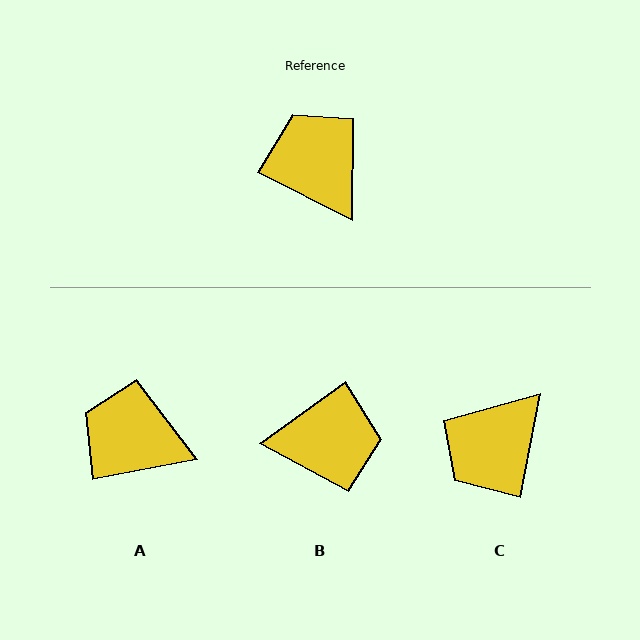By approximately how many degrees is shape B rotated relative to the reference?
Approximately 118 degrees clockwise.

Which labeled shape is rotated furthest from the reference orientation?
B, about 118 degrees away.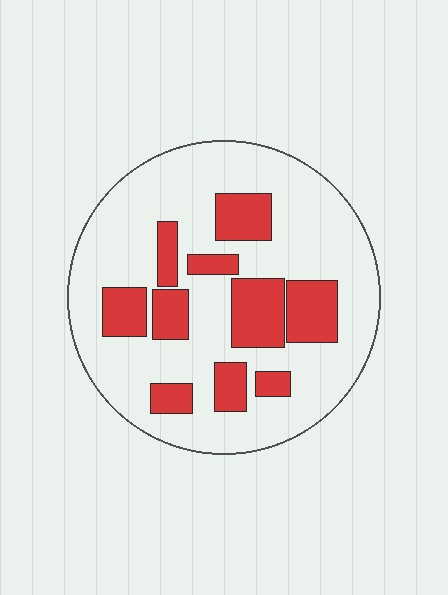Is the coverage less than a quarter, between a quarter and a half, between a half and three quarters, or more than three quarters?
Between a quarter and a half.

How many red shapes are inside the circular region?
10.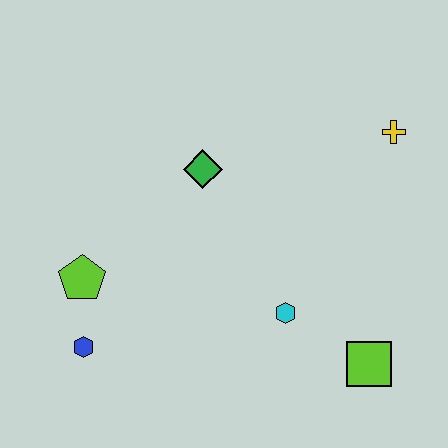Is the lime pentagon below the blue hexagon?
No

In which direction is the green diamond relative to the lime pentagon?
The green diamond is to the right of the lime pentagon.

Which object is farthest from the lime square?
The lime pentagon is farthest from the lime square.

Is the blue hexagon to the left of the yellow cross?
Yes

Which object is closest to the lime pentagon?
The blue hexagon is closest to the lime pentagon.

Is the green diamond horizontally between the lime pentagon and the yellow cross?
Yes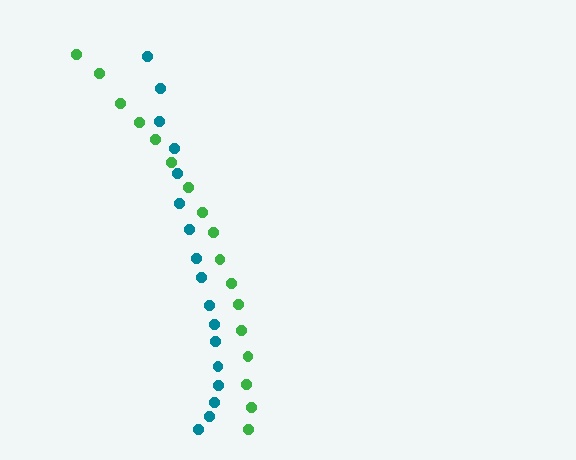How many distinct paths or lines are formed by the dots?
There are 2 distinct paths.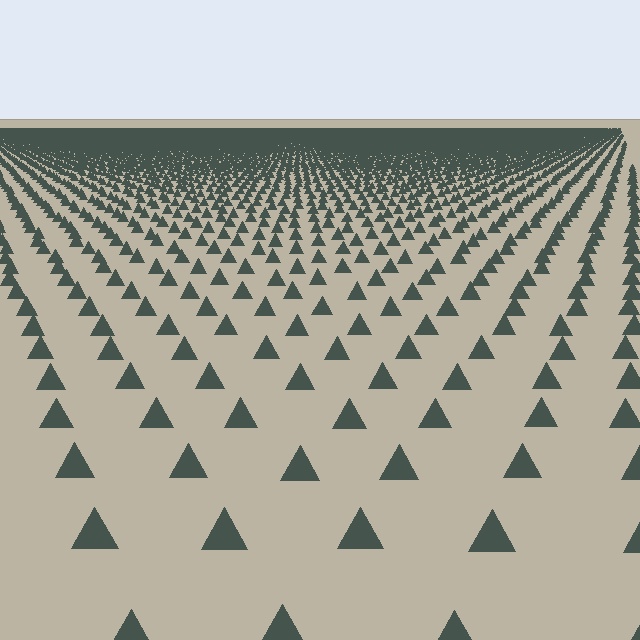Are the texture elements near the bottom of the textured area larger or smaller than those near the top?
Larger. Near the bottom, elements are closer to the viewer and appear at a bigger on-screen size.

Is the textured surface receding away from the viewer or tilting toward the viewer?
The surface is receding away from the viewer. Texture elements get smaller and denser toward the top.